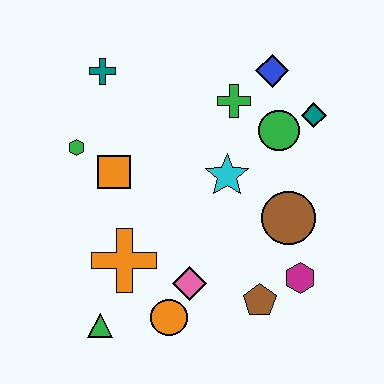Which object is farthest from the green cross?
The green triangle is farthest from the green cross.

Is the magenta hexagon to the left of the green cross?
No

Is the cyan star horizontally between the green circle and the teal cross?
Yes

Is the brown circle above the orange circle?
Yes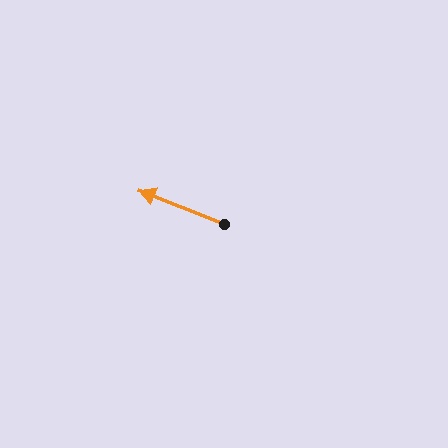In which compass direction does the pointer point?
West.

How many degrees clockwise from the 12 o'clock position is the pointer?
Approximately 292 degrees.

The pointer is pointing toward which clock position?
Roughly 10 o'clock.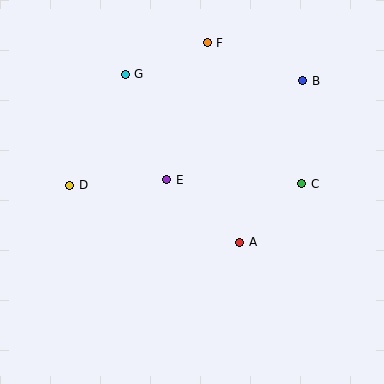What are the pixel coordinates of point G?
Point G is at (125, 74).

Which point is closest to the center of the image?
Point E at (167, 180) is closest to the center.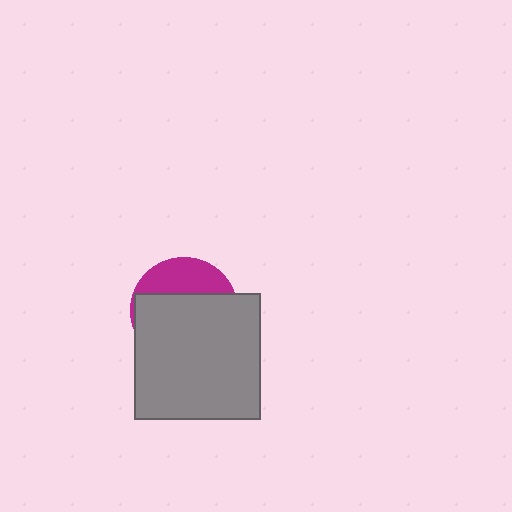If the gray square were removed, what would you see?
You would see the complete magenta circle.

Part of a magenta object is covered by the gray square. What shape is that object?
It is a circle.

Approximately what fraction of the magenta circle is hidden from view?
Roughly 69% of the magenta circle is hidden behind the gray square.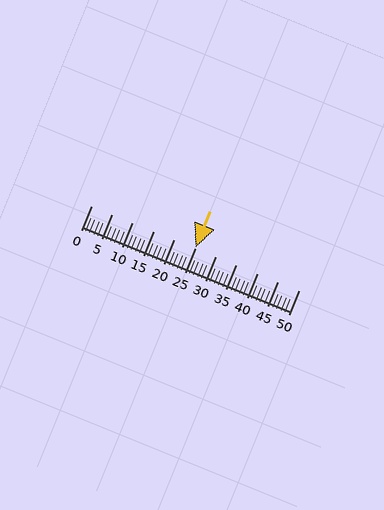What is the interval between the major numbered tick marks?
The major tick marks are spaced 5 units apart.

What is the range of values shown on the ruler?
The ruler shows values from 0 to 50.